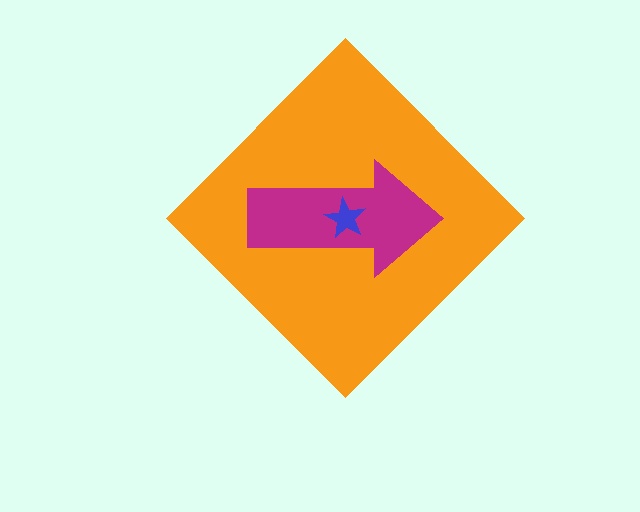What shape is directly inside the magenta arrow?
The blue star.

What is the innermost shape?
The blue star.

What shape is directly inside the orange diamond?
The magenta arrow.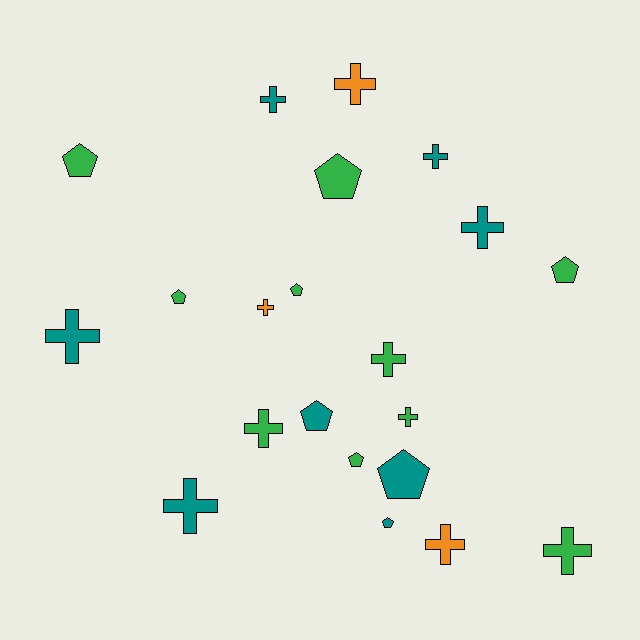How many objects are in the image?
There are 21 objects.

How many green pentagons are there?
There are 6 green pentagons.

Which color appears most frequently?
Green, with 10 objects.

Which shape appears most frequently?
Cross, with 12 objects.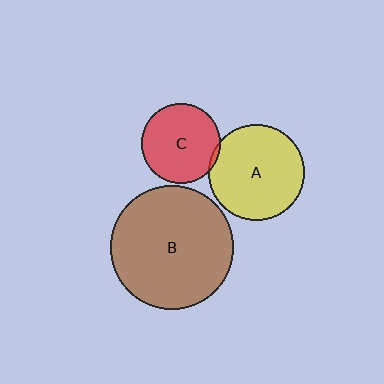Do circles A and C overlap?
Yes.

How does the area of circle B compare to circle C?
Approximately 2.4 times.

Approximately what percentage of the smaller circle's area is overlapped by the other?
Approximately 5%.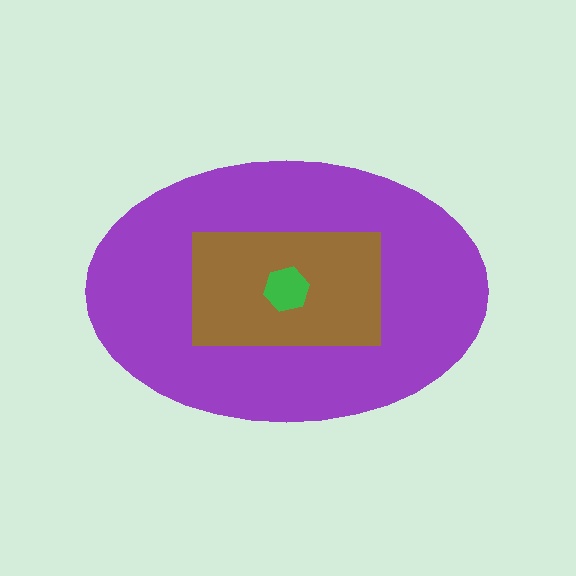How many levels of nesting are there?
3.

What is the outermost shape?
The purple ellipse.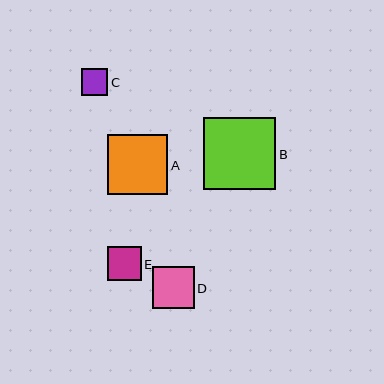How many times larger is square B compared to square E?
Square B is approximately 2.1 times the size of square E.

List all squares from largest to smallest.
From largest to smallest: B, A, D, E, C.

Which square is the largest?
Square B is the largest with a size of approximately 72 pixels.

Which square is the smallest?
Square C is the smallest with a size of approximately 27 pixels.